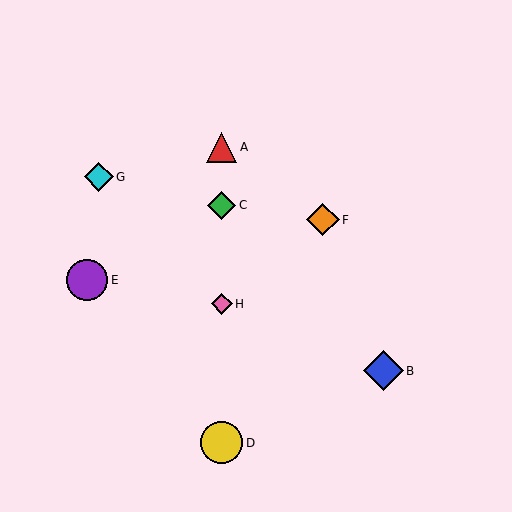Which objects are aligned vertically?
Objects A, C, D, H are aligned vertically.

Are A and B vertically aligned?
No, A is at x≈222 and B is at x≈383.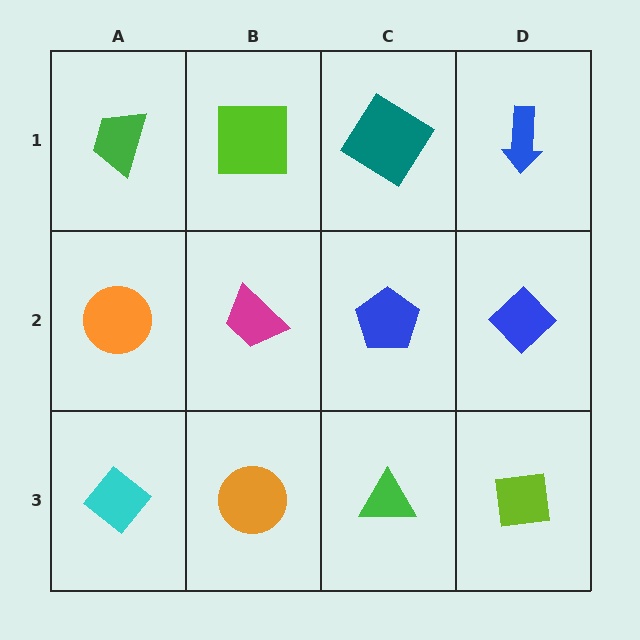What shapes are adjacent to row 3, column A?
An orange circle (row 2, column A), an orange circle (row 3, column B).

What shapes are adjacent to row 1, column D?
A blue diamond (row 2, column D), a teal diamond (row 1, column C).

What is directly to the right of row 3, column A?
An orange circle.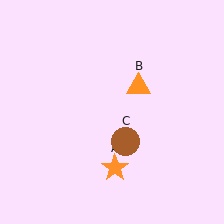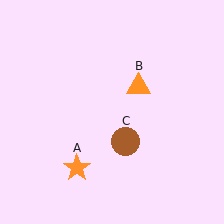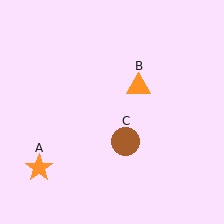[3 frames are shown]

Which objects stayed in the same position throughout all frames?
Orange triangle (object B) and brown circle (object C) remained stationary.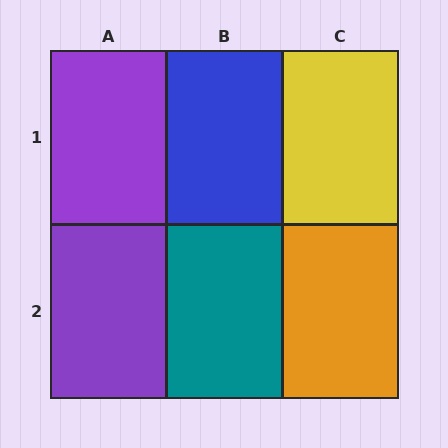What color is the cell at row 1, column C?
Yellow.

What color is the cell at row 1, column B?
Blue.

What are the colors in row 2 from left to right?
Purple, teal, orange.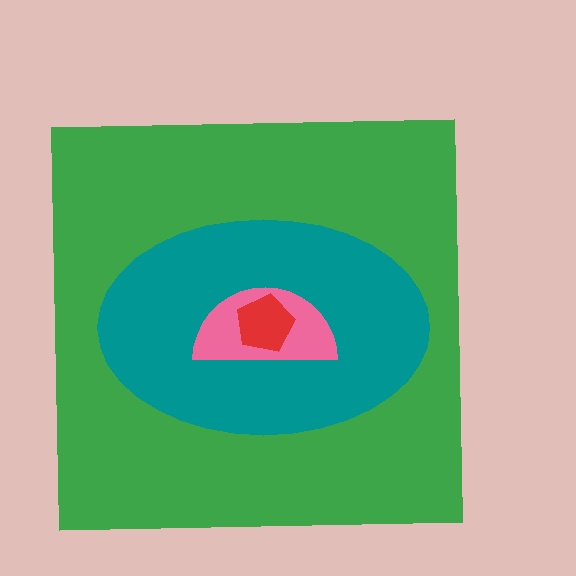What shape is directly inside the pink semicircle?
The red pentagon.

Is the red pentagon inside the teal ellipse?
Yes.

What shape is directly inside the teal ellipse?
The pink semicircle.